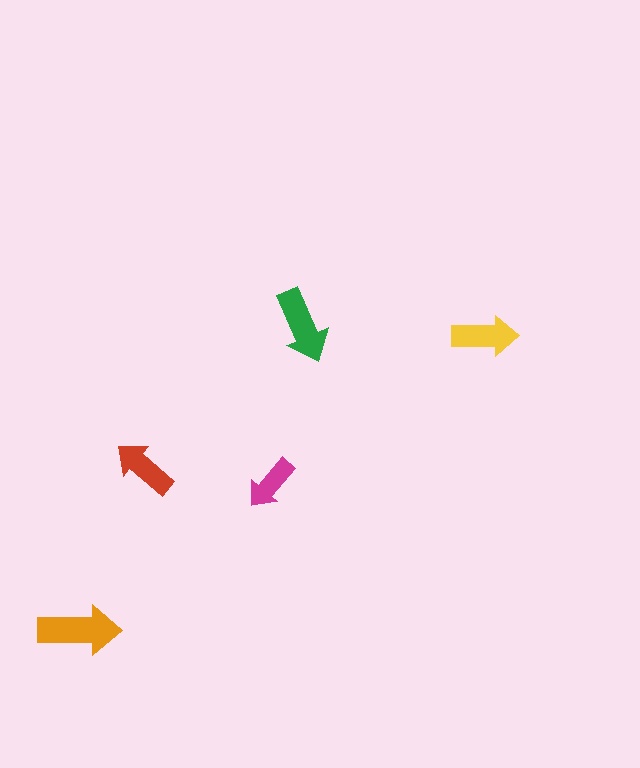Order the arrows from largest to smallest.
the orange one, the green one, the yellow one, the red one, the magenta one.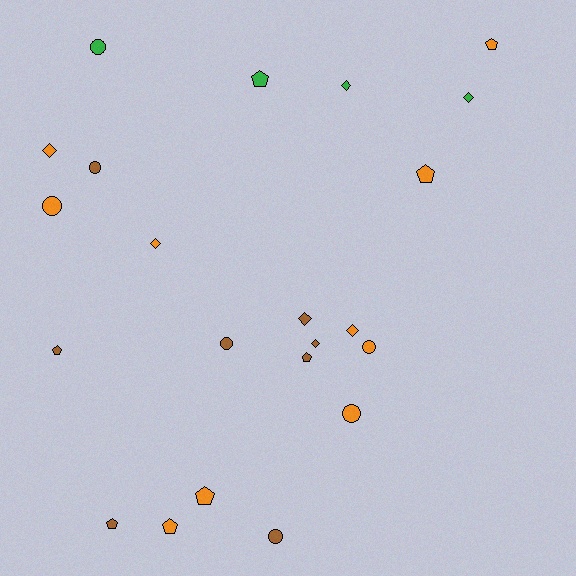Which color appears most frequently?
Orange, with 10 objects.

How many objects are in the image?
There are 22 objects.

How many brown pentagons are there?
There are 3 brown pentagons.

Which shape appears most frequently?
Pentagon, with 8 objects.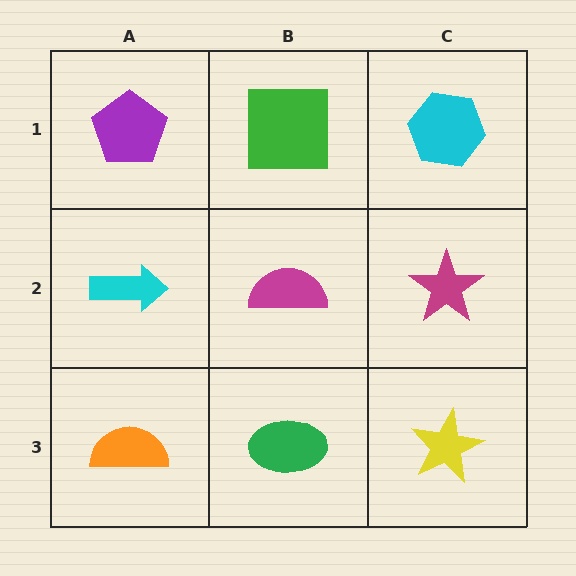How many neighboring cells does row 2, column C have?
3.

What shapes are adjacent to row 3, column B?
A magenta semicircle (row 2, column B), an orange semicircle (row 3, column A), a yellow star (row 3, column C).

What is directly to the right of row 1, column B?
A cyan hexagon.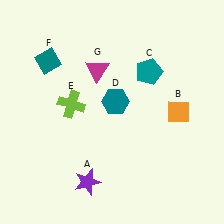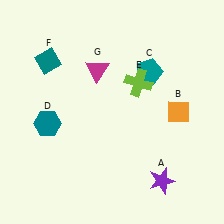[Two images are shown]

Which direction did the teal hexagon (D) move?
The teal hexagon (D) moved left.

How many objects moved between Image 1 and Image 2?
3 objects moved between the two images.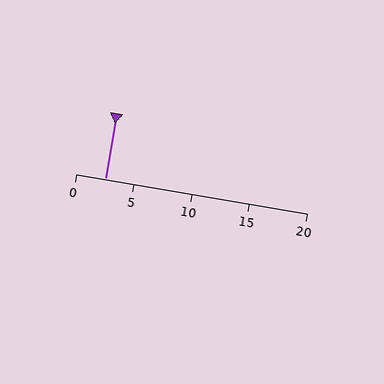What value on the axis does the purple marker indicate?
The marker indicates approximately 2.5.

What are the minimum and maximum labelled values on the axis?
The axis runs from 0 to 20.